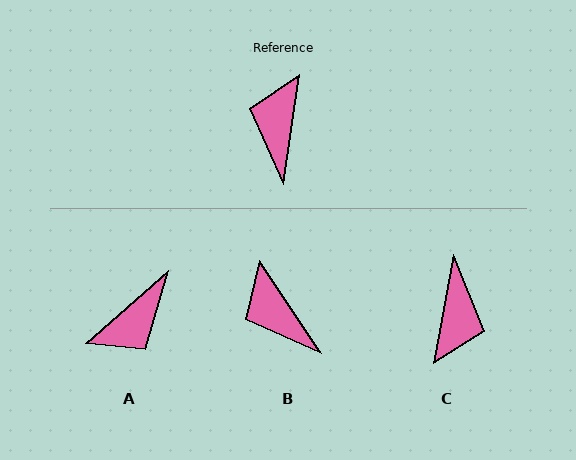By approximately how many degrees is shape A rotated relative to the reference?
Approximately 139 degrees counter-clockwise.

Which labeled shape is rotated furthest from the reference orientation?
C, about 178 degrees away.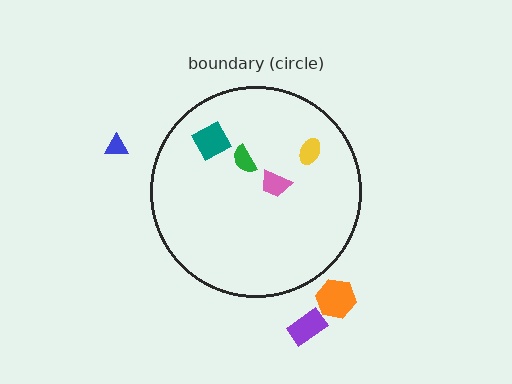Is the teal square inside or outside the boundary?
Inside.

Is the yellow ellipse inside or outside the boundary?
Inside.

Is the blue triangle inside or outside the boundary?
Outside.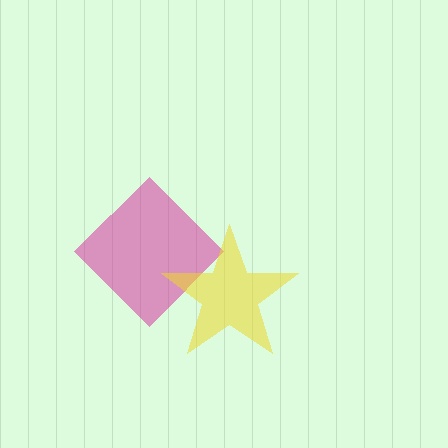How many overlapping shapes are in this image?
There are 2 overlapping shapes in the image.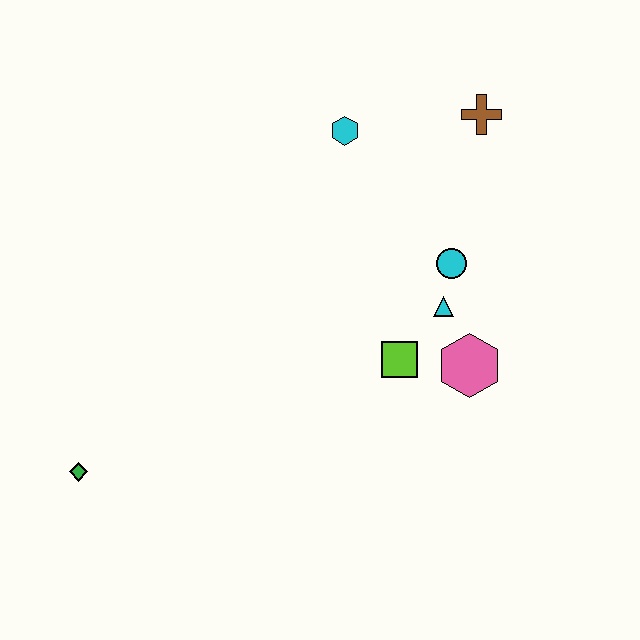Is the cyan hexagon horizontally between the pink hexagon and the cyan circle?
No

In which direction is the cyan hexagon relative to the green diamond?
The cyan hexagon is above the green diamond.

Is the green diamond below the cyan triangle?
Yes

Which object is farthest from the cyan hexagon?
The green diamond is farthest from the cyan hexagon.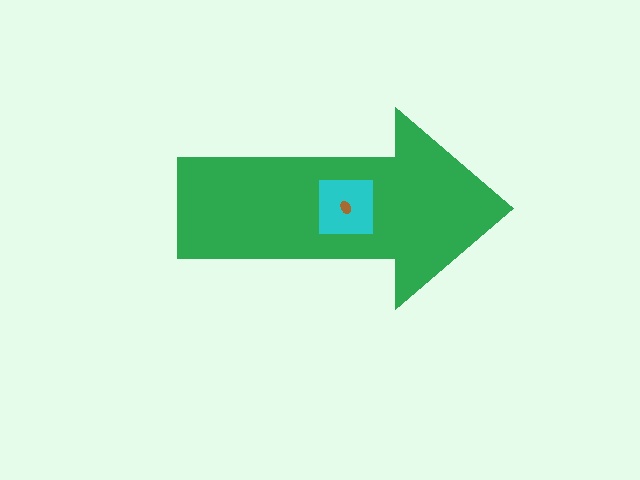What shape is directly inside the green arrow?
The cyan square.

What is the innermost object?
The brown ellipse.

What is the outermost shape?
The green arrow.